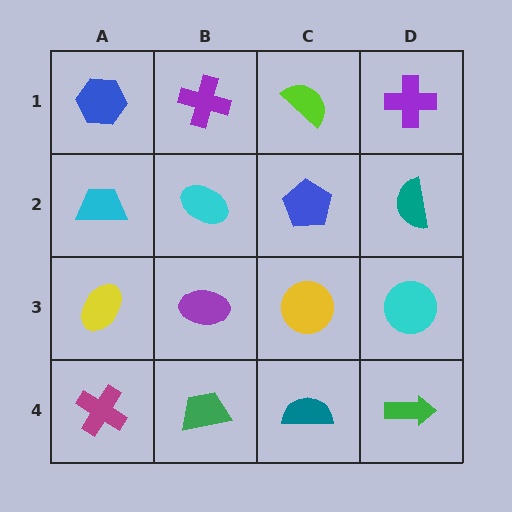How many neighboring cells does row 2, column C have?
4.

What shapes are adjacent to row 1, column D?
A teal semicircle (row 2, column D), a lime semicircle (row 1, column C).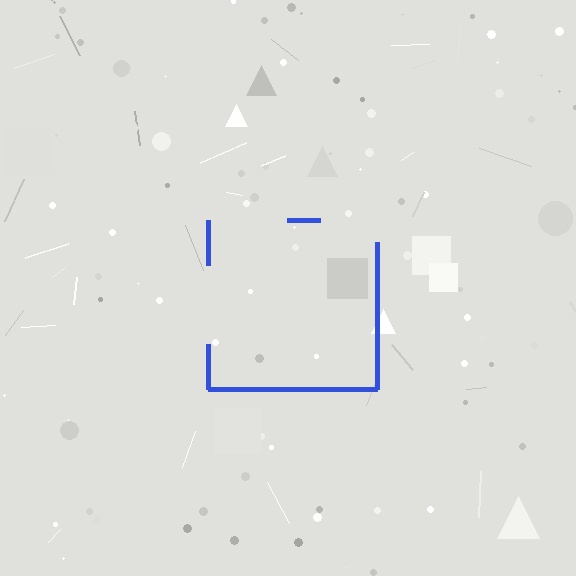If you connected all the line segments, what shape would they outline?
They would outline a square.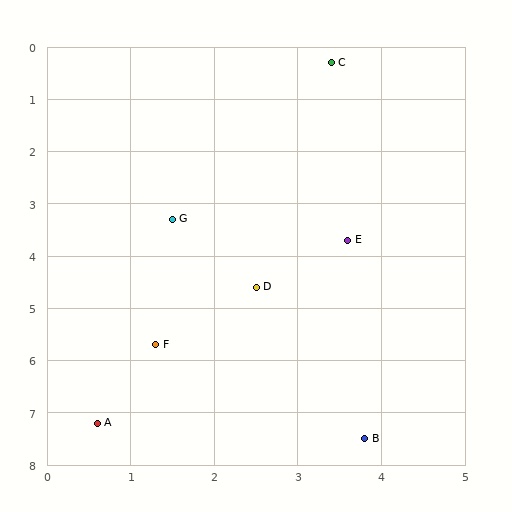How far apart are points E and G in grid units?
Points E and G are about 2.1 grid units apart.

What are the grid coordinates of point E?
Point E is at approximately (3.6, 3.7).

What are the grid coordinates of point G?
Point G is at approximately (1.5, 3.3).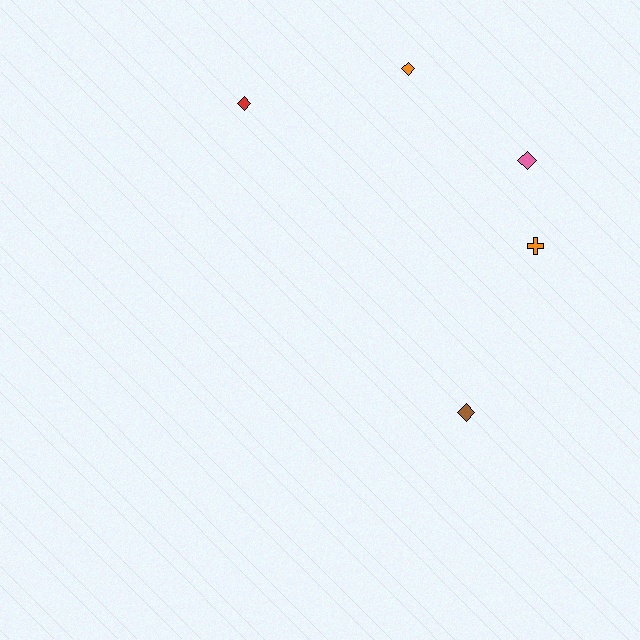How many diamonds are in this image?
There are 4 diamonds.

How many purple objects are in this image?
There are no purple objects.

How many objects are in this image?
There are 5 objects.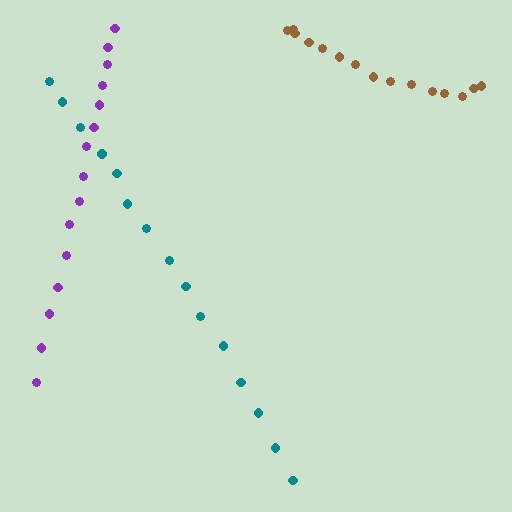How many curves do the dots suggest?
There are 3 distinct paths.